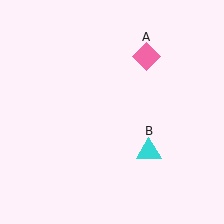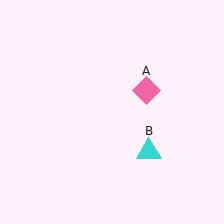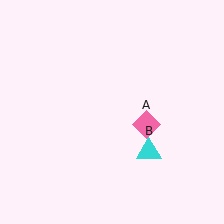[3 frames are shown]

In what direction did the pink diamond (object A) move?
The pink diamond (object A) moved down.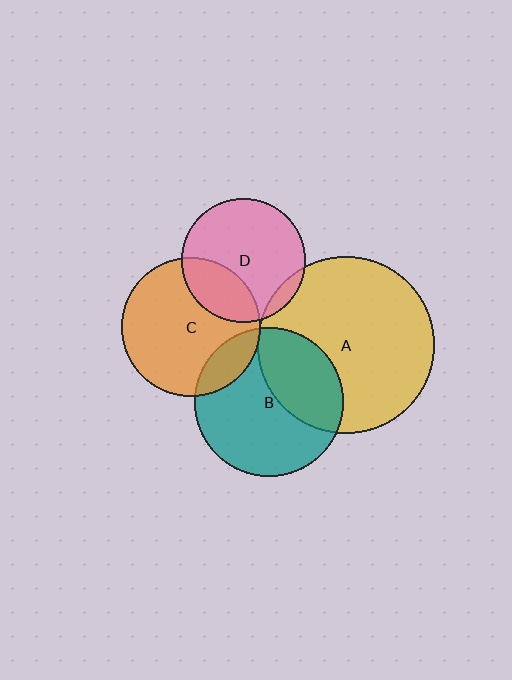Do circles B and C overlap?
Yes.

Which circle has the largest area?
Circle A (yellow).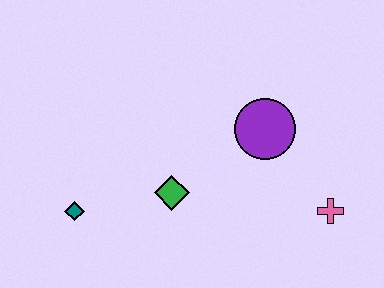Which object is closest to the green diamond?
The teal diamond is closest to the green diamond.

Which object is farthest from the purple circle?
The teal diamond is farthest from the purple circle.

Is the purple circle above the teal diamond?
Yes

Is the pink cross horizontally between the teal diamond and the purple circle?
No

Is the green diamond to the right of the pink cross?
No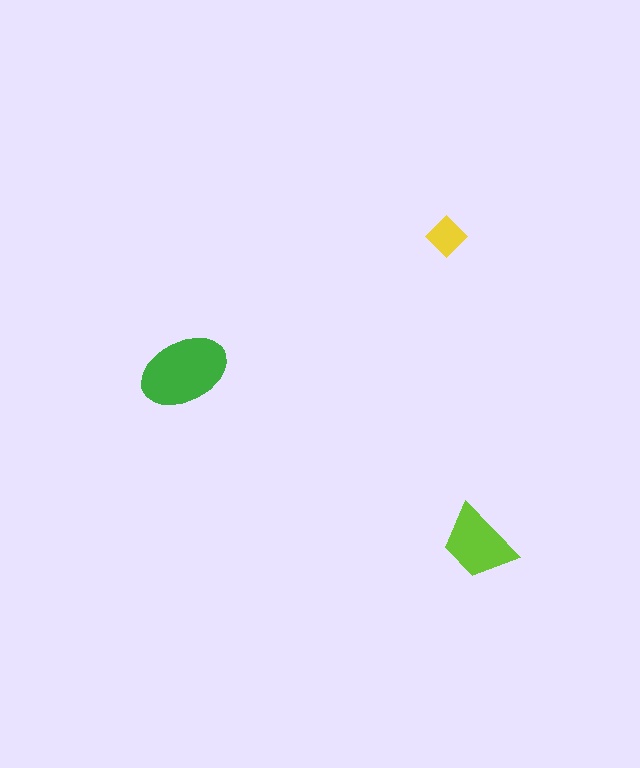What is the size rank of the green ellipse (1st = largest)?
1st.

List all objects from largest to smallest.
The green ellipse, the lime trapezoid, the yellow diamond.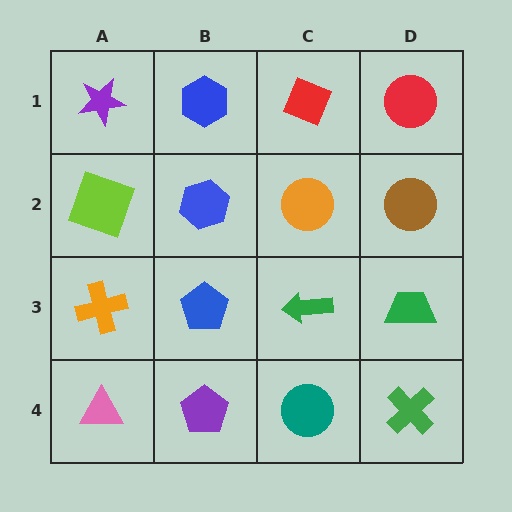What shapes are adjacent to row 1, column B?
A blue hexagon (row 2, column B), a purple star (row 1, column A), a red diamond (row 1, column C).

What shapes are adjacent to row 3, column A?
A lime square (row 2, column A), a pink triangle (row 4, column A), a blue pentagon (row 3, column B).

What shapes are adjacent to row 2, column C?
A red diamond (row 1, column C), a green arrow (row 3, column C), a blue hexagon (row 2, column B), a brown circle (row 2, column D).